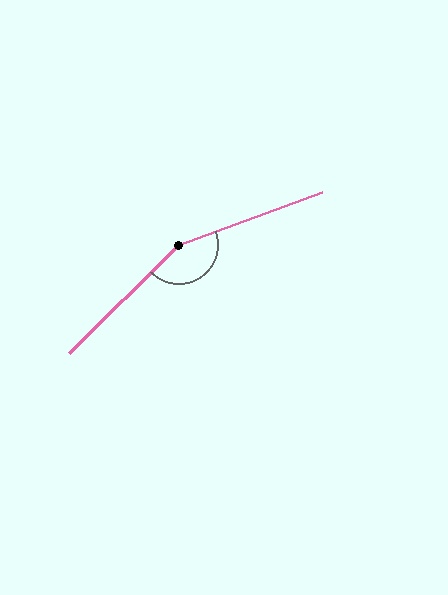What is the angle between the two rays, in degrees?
Approximately 155 degrees.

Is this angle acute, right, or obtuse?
It is obtuse.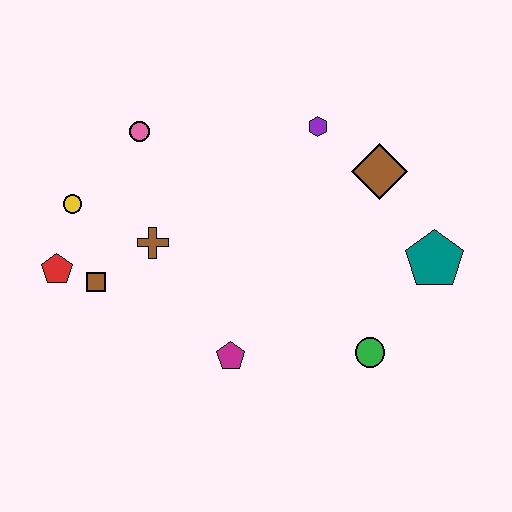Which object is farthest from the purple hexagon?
The red pentagon is farthest from the purple hexagon.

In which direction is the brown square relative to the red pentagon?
The brown square is to the right of the red pentagon.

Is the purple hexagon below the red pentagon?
No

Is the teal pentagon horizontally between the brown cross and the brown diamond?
No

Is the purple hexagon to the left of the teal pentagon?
Yes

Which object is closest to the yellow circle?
The red pentagon is closest to the yellow circle.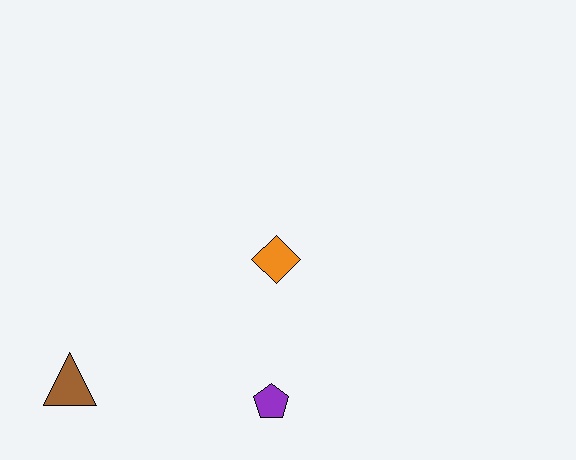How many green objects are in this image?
There are no green objects.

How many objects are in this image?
There are 3 objects.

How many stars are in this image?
There are no stars.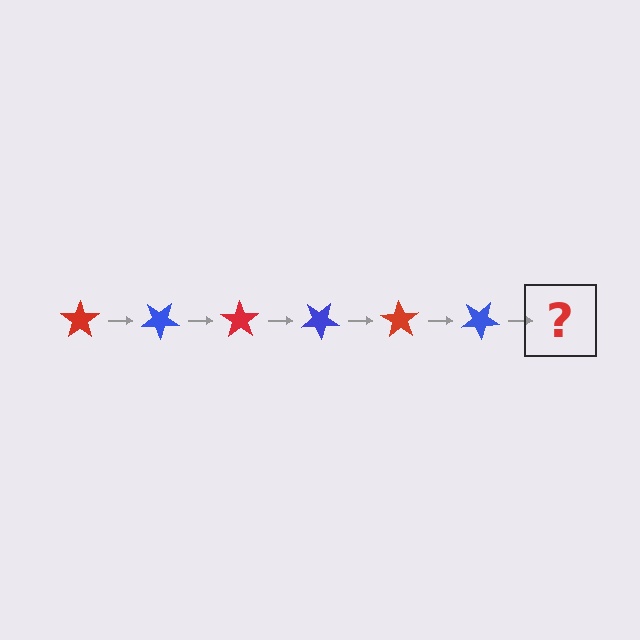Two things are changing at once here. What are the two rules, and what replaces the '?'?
The two rules are that it rotates 35 degrees each step and the color cycles through red and blue. The '?' should be a red star, rotated 210 degrees from the start.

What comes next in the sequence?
The next element should be a red star, rotated 210 degrees from the start.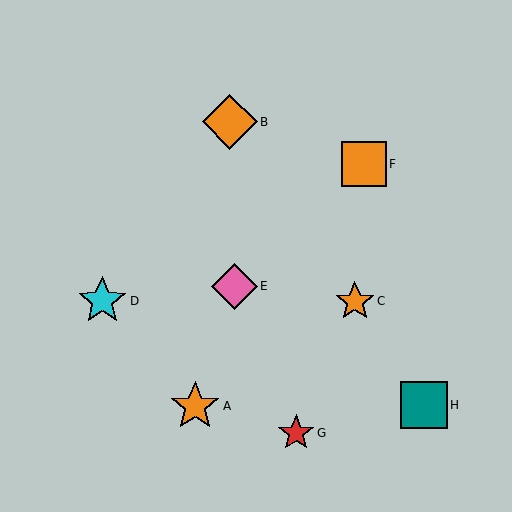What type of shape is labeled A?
Shape A is an orange star.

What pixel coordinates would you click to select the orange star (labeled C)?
Click at (355, 301) to select the orange star C.